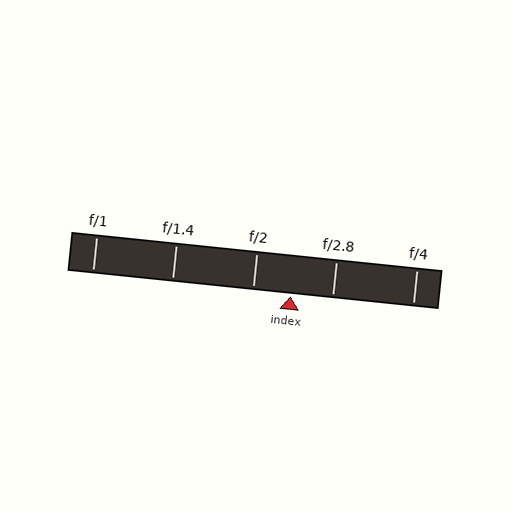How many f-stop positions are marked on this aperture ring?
There are 5 f-stop positions marked.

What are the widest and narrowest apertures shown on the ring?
The widest aperture shown is f/1 and the narrowest is f/4.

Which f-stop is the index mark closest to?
The index mark is closest to f/2.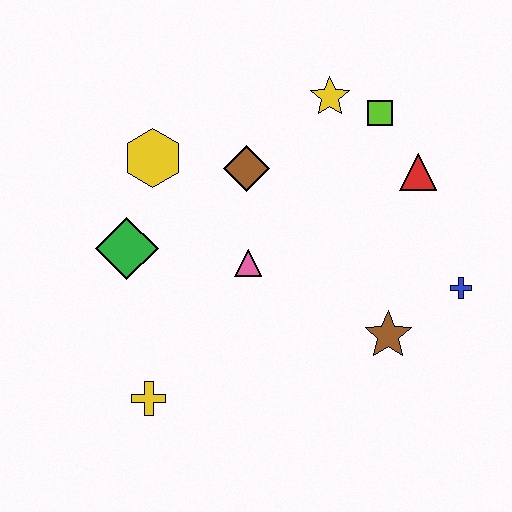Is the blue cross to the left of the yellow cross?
No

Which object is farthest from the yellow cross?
The lime square is farthest from the yellow cross.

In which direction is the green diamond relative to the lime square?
The green diamond is to the left of the lime square.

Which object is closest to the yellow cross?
The green diamond is closest to the yellow cross.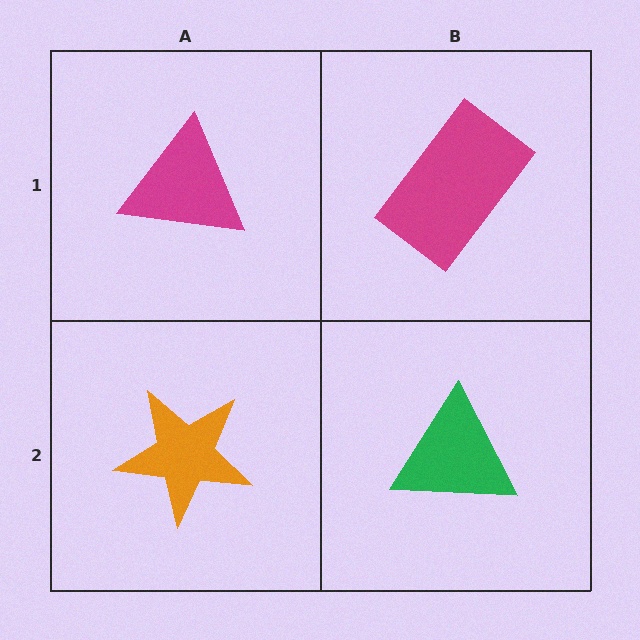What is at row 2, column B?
A green triangle.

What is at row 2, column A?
An orange star.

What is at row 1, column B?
A magenta rectangle.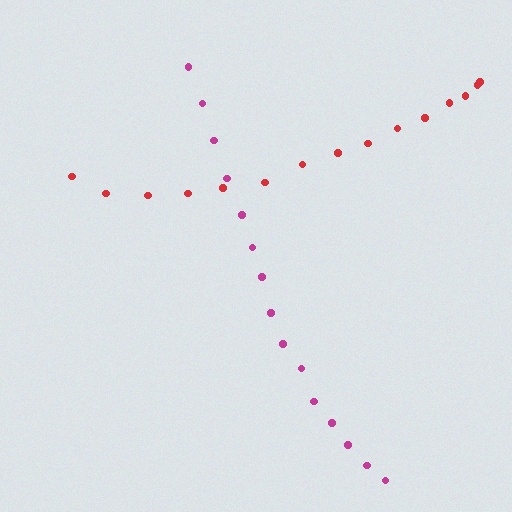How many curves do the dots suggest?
There are 2 distinct paths.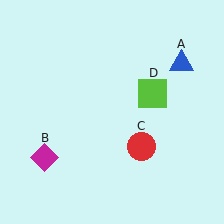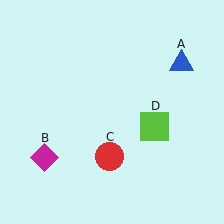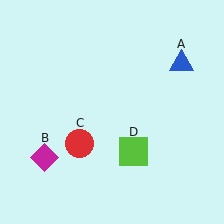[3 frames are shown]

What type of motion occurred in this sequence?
The red circle (object C), lime square (object D) rotated clockwise around the center of the scene.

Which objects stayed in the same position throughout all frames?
Blue triangle (object A) and magenta diamond (object B) remained stationary.